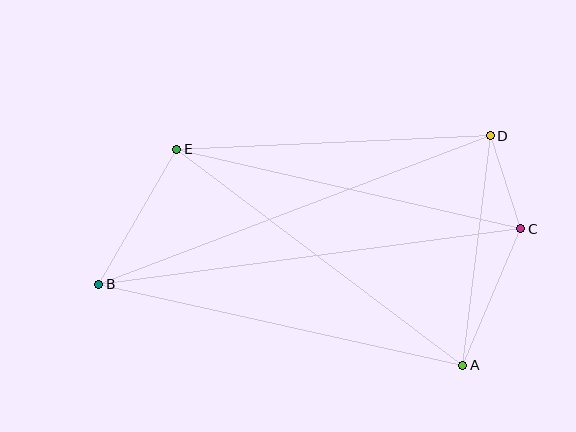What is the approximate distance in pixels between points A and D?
The distance between A and D is approximately 231 pixels.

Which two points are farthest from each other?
Points B and C are farthest from each other.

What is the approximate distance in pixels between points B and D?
The distance between B and D is approximately 419 pixels.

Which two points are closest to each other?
Points C and D are closest to each other.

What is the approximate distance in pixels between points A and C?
The distance between A and C is approximately 148 pixels.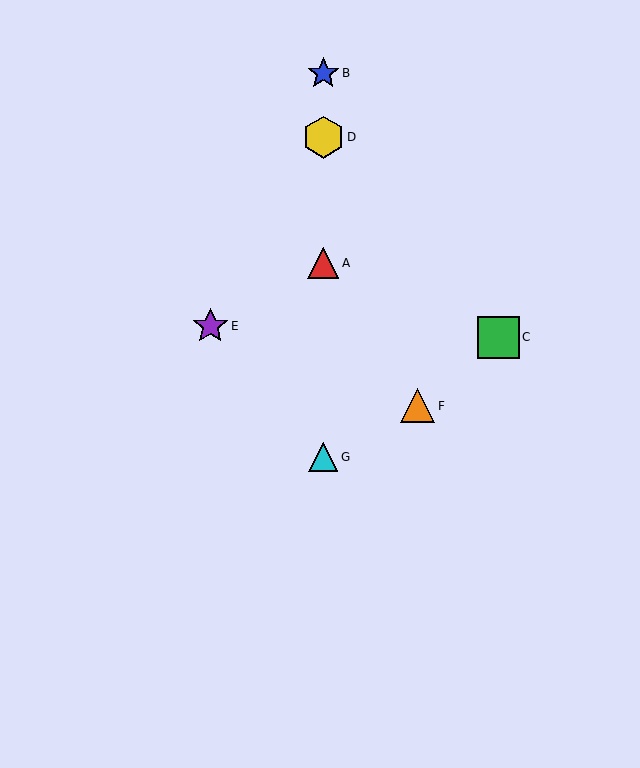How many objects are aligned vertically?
4 objects (A, B, D, G) are aligned vertically.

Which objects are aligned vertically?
Objects A, B, D, G are aligned vertically.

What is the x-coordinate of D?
Object D is at x≈323.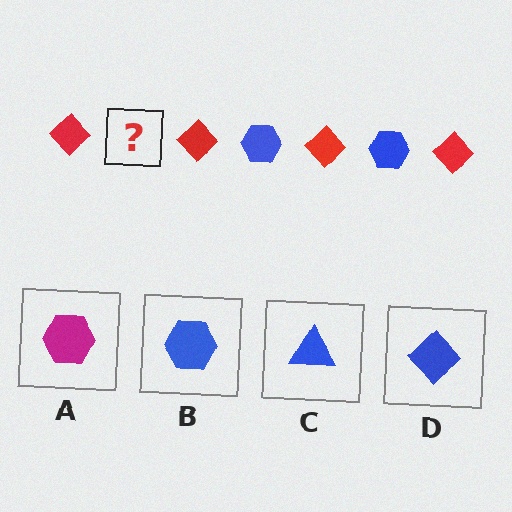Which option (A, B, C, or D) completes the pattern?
B.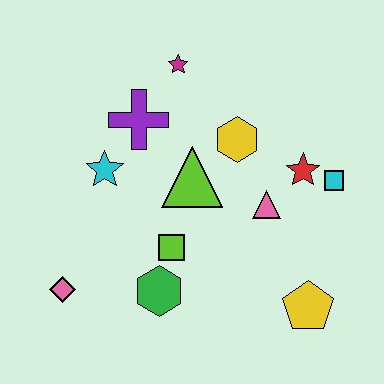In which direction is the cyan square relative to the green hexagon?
The cyan square is to the right of the green hexagon.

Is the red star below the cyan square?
No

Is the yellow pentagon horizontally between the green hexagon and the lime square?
No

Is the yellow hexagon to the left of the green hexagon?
No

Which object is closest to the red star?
The cyan square is closest to the red star.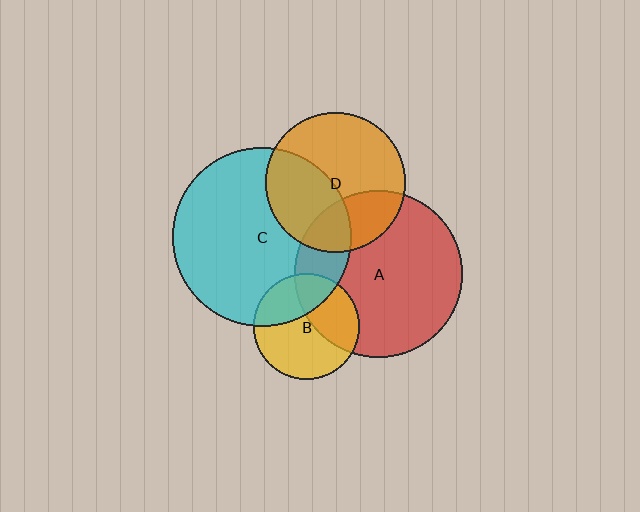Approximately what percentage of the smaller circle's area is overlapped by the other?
Approximately 25%.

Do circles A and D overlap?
Yes.